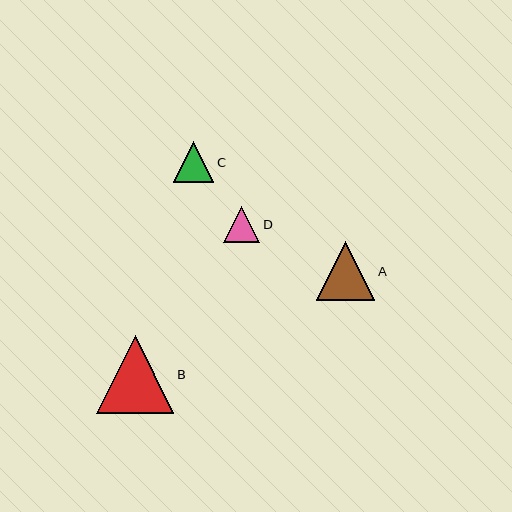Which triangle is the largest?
Triangle B is the largest with a size of approximately 78 pixels.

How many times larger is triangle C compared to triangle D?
Triangle C is approximately 1.1 times the size of triangle D.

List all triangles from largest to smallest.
From largest to smallest: B, A, C, D.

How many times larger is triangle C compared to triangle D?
Triangle C is approximately 1.1 times the size of triangle D.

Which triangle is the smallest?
Triangle D is the smallest with a size of approximately 36 pixels.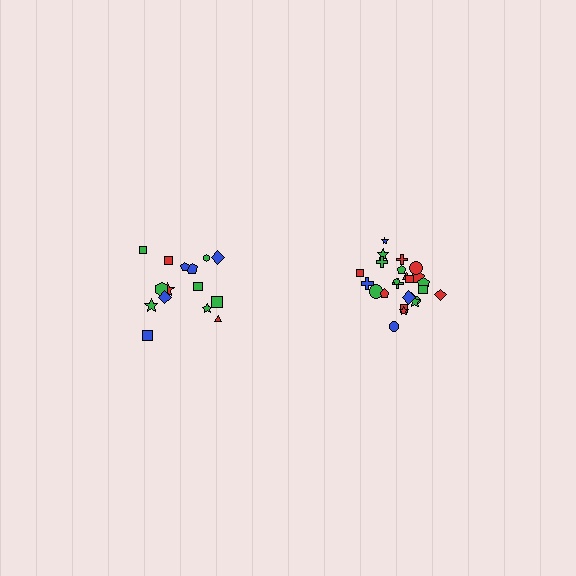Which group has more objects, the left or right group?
The right group.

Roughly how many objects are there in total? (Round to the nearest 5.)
Roughly 40 objects in total.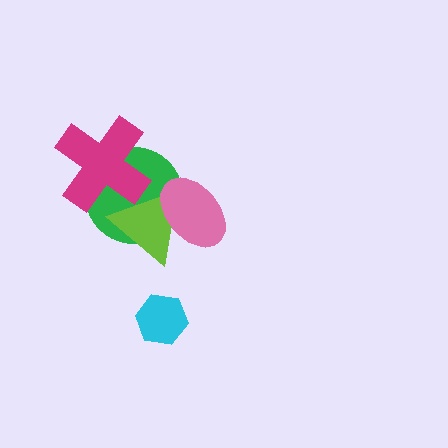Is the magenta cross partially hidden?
No, no other shape covers it.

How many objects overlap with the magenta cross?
2 objects overlap with the magenta cross.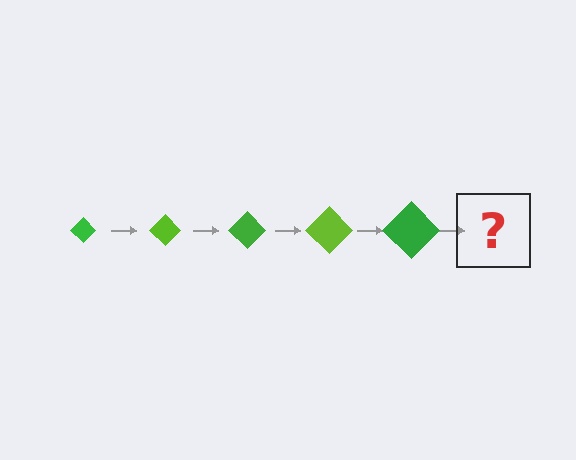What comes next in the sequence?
The next element should be a lime diamond, larger than the previous one.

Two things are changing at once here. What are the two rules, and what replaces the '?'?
The two rules are that the diamond grows larger each step and the color cycles through green and lime. The '?' should be a lime diamond, larger than the previous one.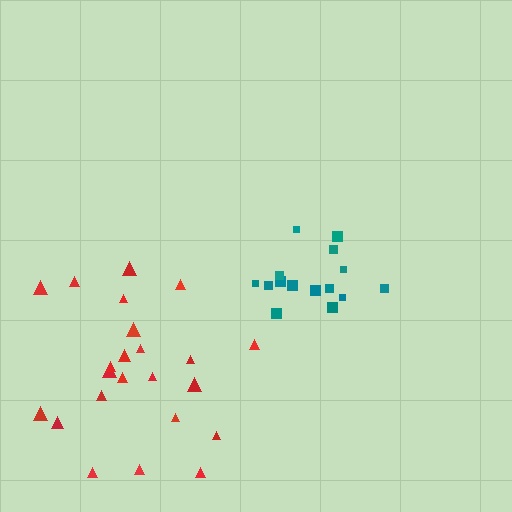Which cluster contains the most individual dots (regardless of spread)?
Red (23).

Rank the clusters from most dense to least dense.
teal, red.